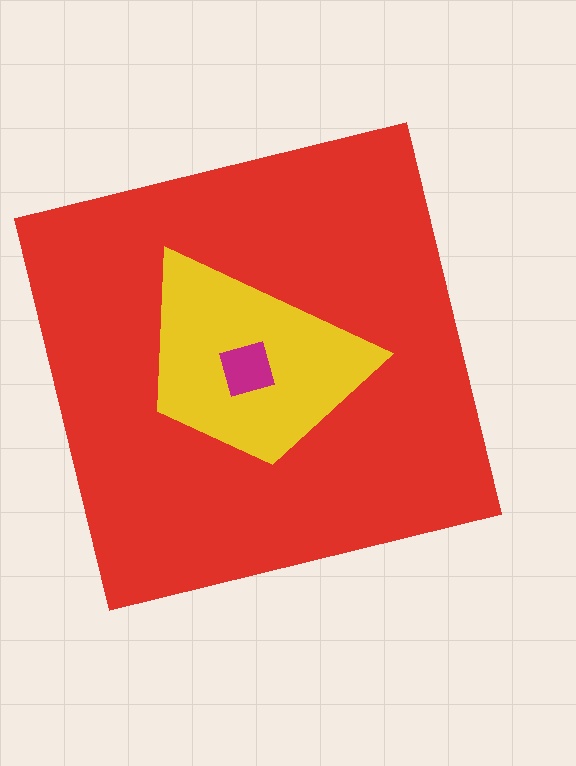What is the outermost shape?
The red square.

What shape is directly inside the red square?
The yellow trapezoid.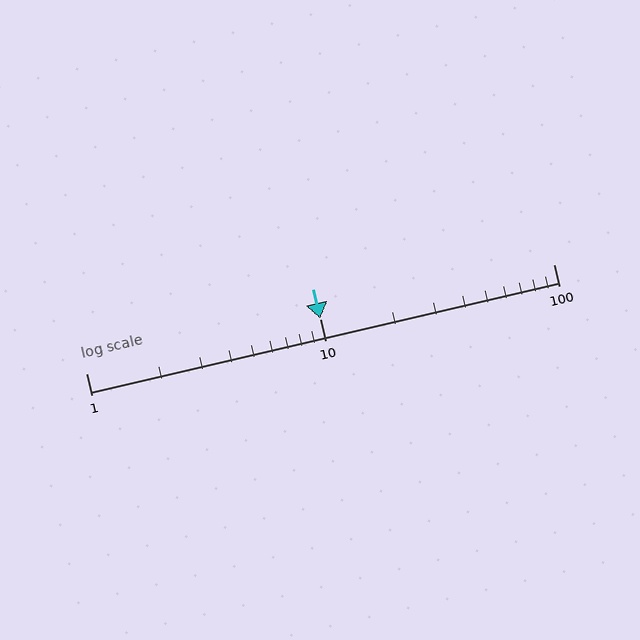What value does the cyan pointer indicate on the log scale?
The pointer indicates approximately 10.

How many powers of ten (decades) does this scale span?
The scale spans 2 decades, from 1 to 100.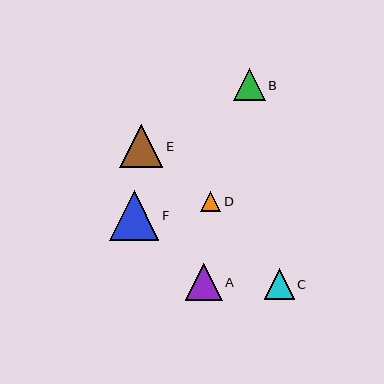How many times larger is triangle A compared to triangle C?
Triangle A is approximately 1.2 times the size of triangle C.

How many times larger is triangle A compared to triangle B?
Triangle A is approximately 1.1 times the size of triangle B.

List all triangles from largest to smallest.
From largest to smallest: F, E, A, B, C, D.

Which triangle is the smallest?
Triangle D is the smallest with a size of approximately 20 pixels.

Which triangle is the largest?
Triangle F is the largest with a size of approximately 49 pixels.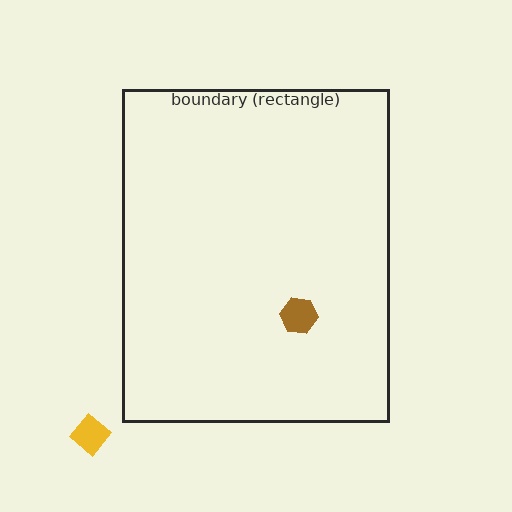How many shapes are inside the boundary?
1 inside, 1 outside.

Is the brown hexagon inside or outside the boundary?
Inside.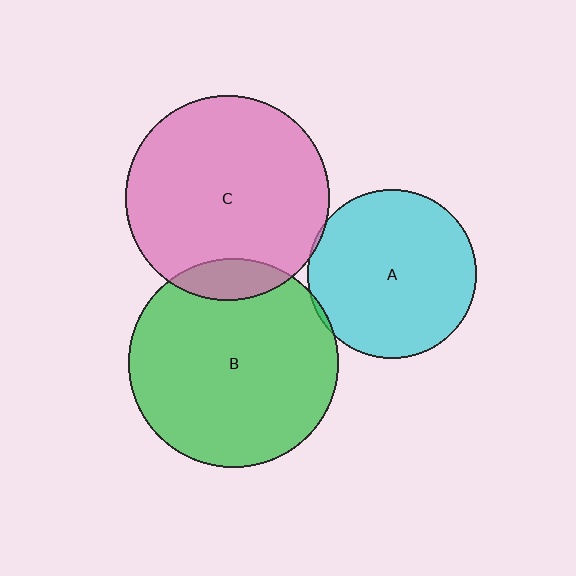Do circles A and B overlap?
Yes.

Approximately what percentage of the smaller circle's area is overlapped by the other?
Approximately 5%.